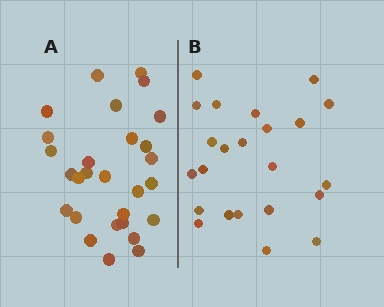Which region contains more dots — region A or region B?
Region A (the left region) has more dots.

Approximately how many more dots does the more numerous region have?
Region A has about 5 more dots than region B.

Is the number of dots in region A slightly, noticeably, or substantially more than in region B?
Region A has only slightly more — the two regions are fairly close. The ratio is roughly 1.2 to 1.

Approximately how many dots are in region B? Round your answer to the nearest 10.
About 20 dots. (The exact count is 23, which rounds to 20.)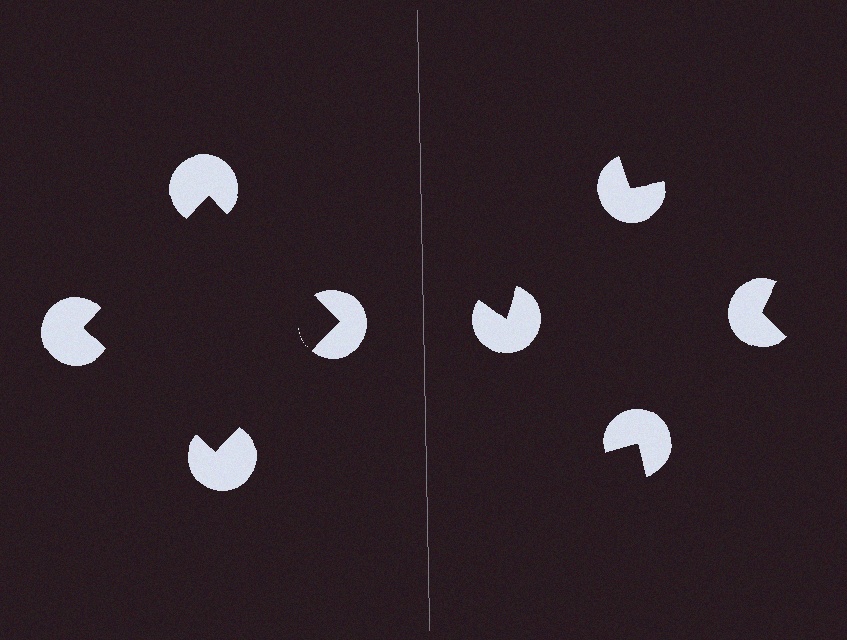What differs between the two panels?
The pac-man discs are positioned identically on both sides; only the wedge orientations differ. On the left they align to a square; on the right they are misaligned.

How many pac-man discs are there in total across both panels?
8 — 4 on each side.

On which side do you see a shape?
An illusory square appears on the left side. On the right side the wedge cuts are rotated, so no coherent shape forms.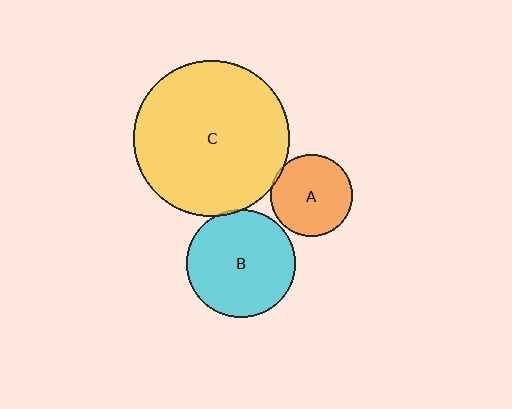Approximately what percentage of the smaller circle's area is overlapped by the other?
Approximately 5%.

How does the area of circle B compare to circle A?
Approximately 1.8 times.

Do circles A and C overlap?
Yes.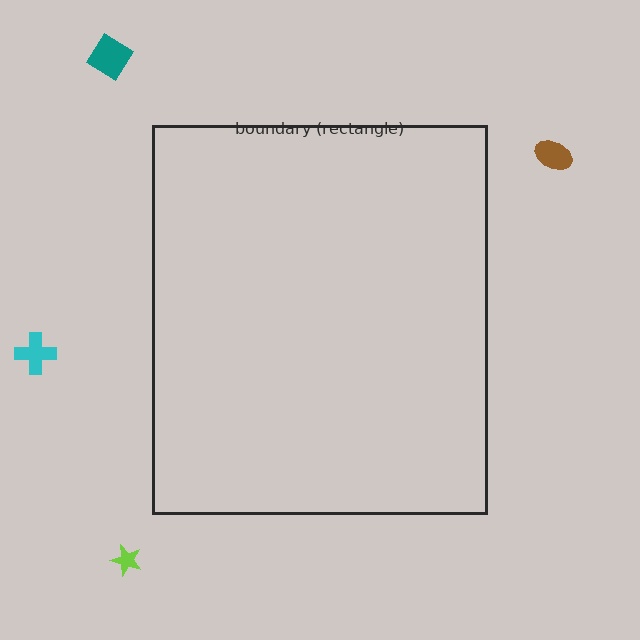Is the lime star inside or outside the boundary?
Outside.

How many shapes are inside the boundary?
0 inside, 4 outside.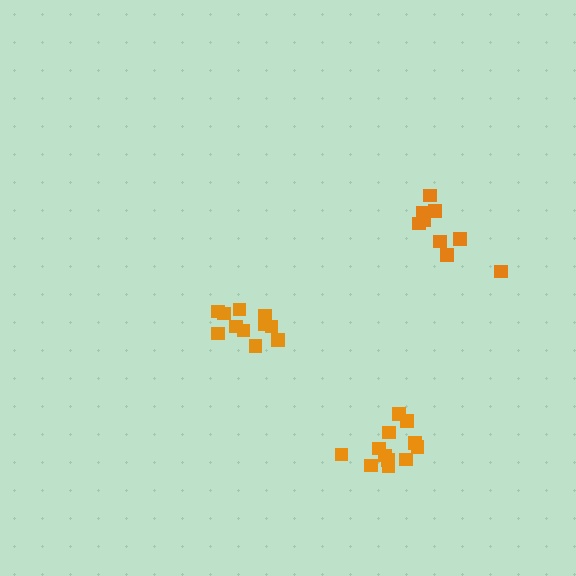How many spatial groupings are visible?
There are 3 spatial groupings.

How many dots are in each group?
Group 1: 11 dots, Group 2: 9 dots, Group 3: 12 dots (32 total).